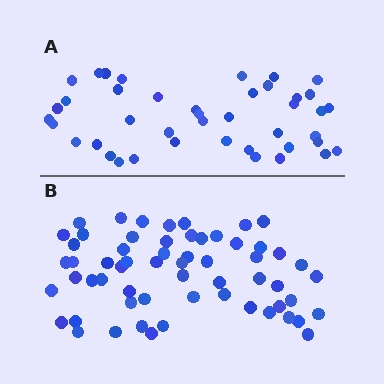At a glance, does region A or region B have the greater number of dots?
Region B (the bottom region) has more dots.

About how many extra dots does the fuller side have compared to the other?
Region B has approximately 20 more dots than region A.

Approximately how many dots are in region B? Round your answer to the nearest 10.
About 60 dots.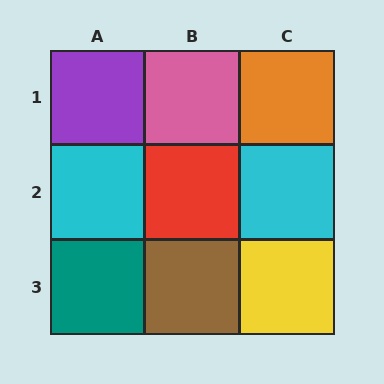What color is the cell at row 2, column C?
Cyan.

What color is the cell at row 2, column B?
Red.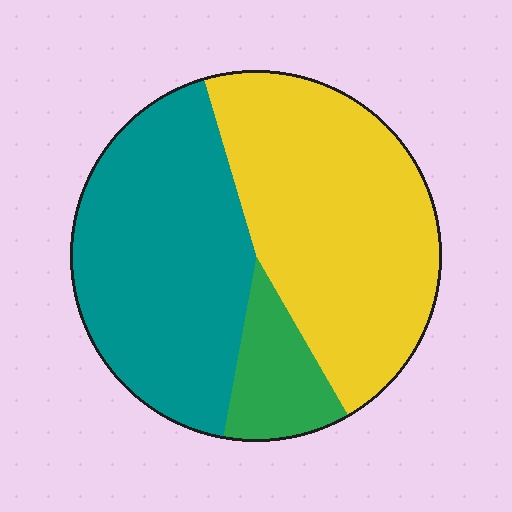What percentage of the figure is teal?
Teal covers 43% of the figure.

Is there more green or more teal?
Teal.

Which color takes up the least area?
Green, at roughly 10%.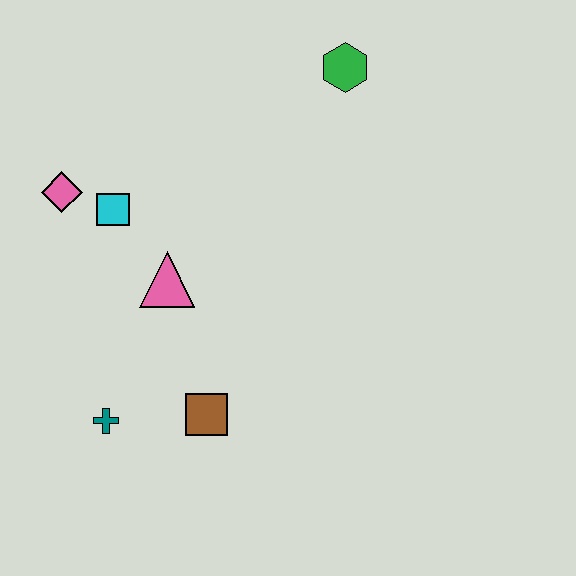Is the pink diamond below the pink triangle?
No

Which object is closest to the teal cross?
The brown square is closest to the teal cross.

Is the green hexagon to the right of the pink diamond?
Yes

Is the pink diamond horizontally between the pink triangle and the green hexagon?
No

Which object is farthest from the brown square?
The green hexagon is farthest from the brown square.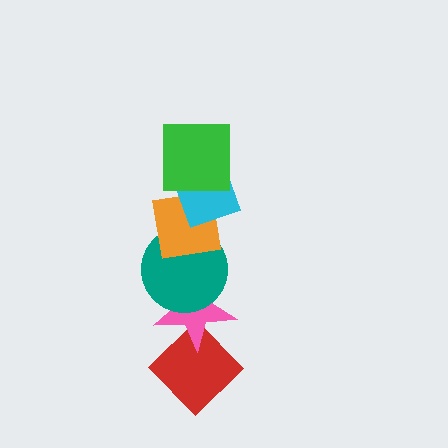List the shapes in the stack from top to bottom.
From top to bottom: the green square, the cyan diamond, the orange square, the teal circle, the pink star, the red diamond.